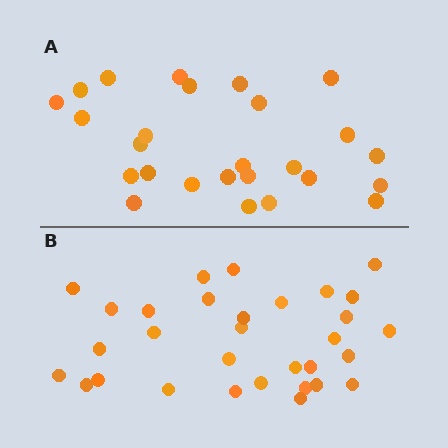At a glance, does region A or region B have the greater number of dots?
Region B (the bottom region) has more dots.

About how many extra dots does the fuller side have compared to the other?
Region B has about 5 more dots than region A.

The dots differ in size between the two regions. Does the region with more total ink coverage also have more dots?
No. Region A has more total ink coverage because its dots are larger, but region B actually contains more individual dots. Total area can be misleading — the number of items is what matters here.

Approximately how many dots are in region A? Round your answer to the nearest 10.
About 30 dots. (The exact count is 26, which rounds to 30.)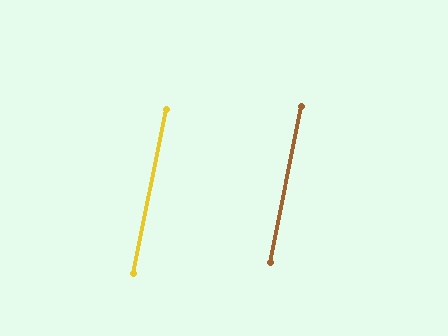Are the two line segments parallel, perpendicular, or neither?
Parallel — their directions differ by only 0.0°.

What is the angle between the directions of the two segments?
Approximately 0 degrees.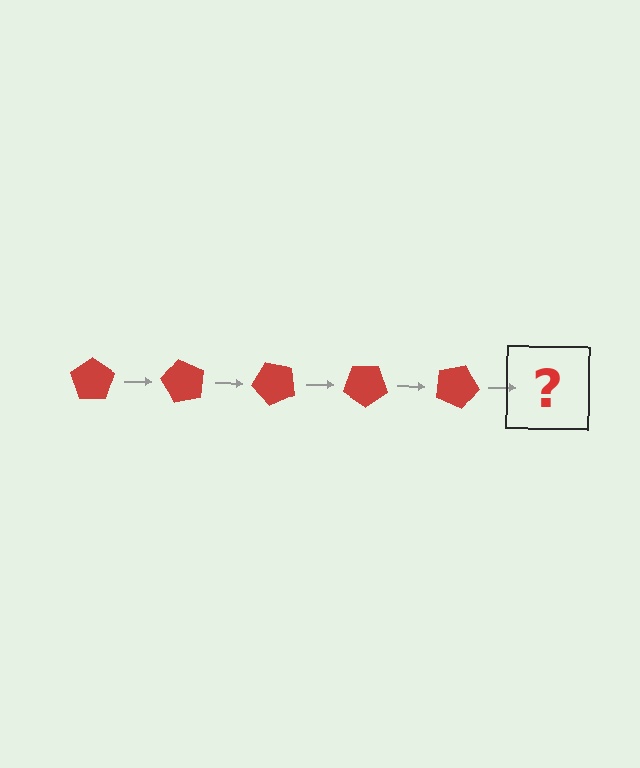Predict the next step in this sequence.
The next step is a red pentagon rotated 300 degrees.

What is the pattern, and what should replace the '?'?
The pattern is that the pentagon rotates 60 degrees each step. The '?' should be a red pentagon rotated 300 degrees.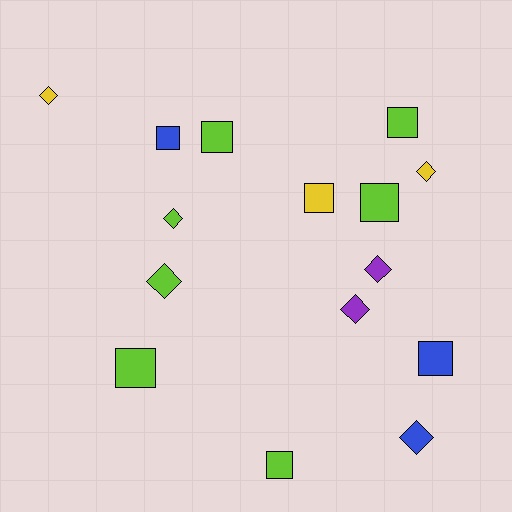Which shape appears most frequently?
Square, with 8 objects.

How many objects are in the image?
There are 15 objects.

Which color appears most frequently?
Lime, with 7 objects.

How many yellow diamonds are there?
There are 2 yellow diamonds.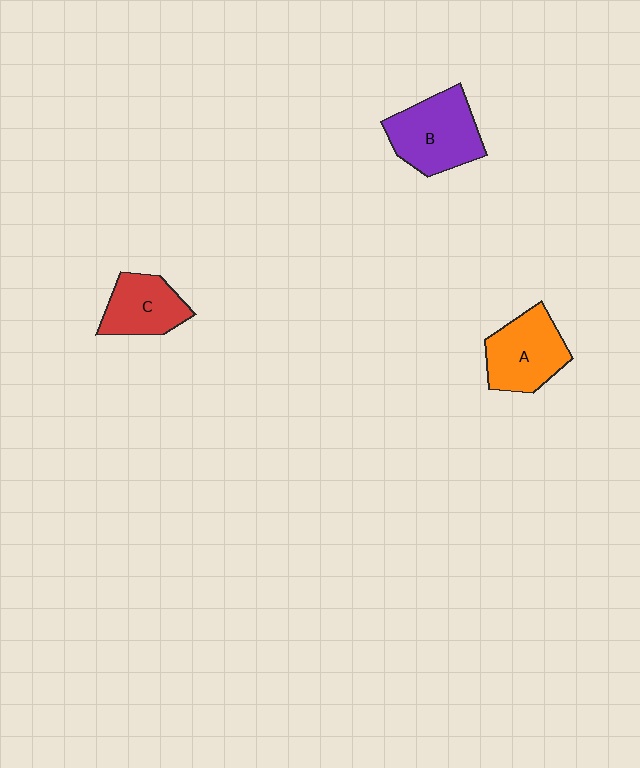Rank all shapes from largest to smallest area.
From largest to smallest: B (purple), A (orange), C (red).